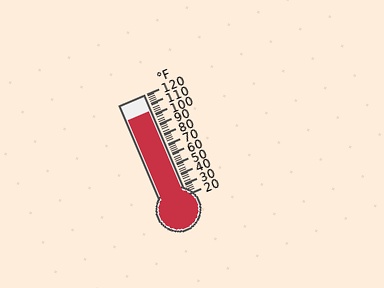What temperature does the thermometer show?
The thermometer shows approximately 104°F.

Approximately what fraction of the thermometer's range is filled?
The thermometer is filled to approximately 85% of its range.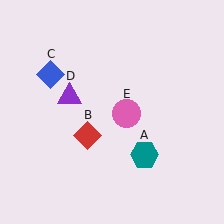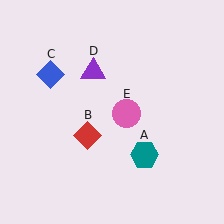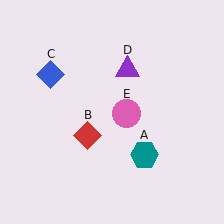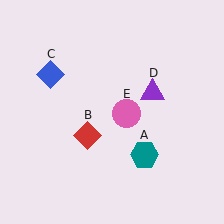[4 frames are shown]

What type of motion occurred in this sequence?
The purple triangle (object D) rotated clockwise around the center of the scene.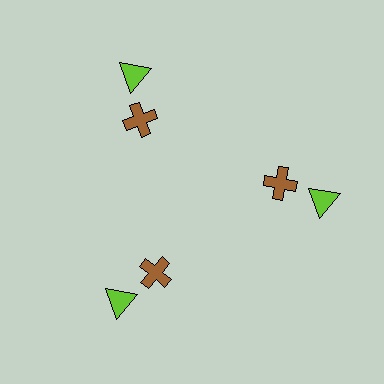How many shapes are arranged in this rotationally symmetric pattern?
There are 6 shapes, arranged in 3 groups of 2.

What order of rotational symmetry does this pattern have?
This pattern has 3-fold rotational symmetry.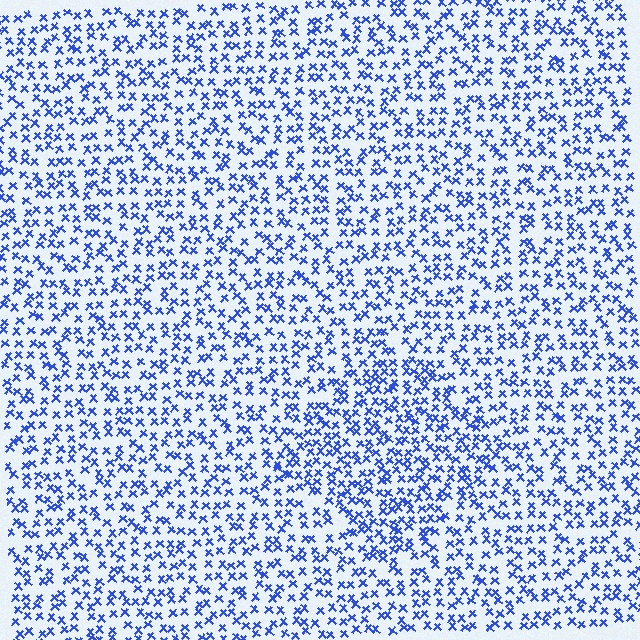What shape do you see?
I see a diamond.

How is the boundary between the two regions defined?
The boundary is defined by a change in element density (approximately 1.5x ratio). All elements are the same color, size, and shape.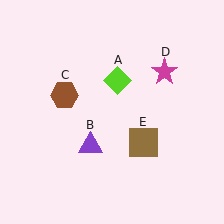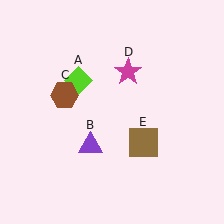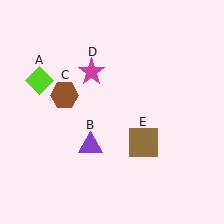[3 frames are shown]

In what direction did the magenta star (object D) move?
The magenta star (object D) moved left.